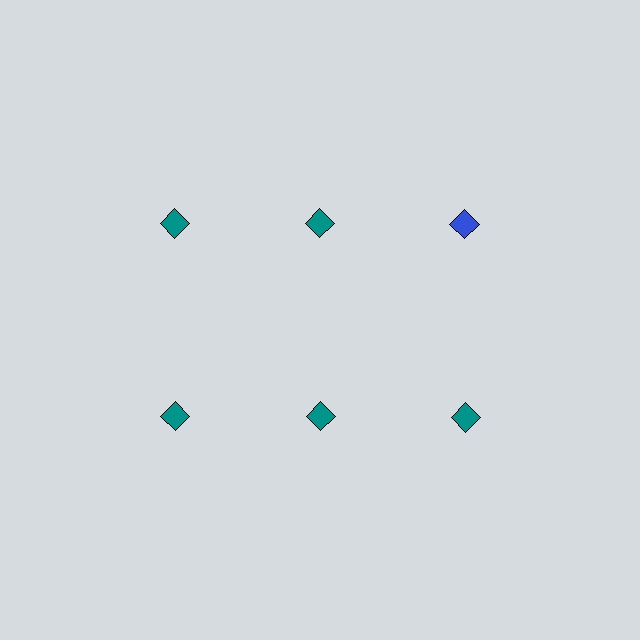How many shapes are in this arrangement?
There are 6 shapes arranged in a grid pattern.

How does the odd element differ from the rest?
It has a different color: blue instead of teal.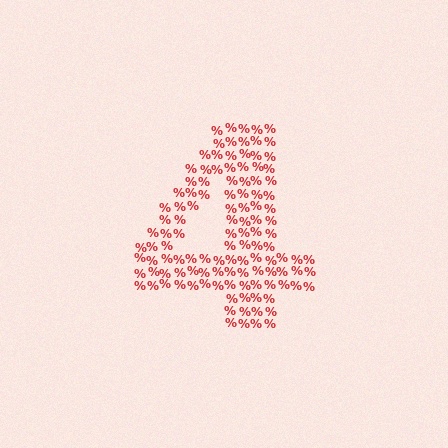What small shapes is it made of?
It is made of small percent signs.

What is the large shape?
The large shape is the digit 4.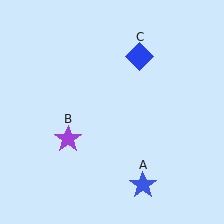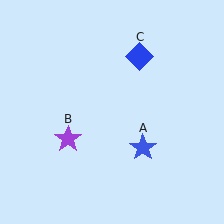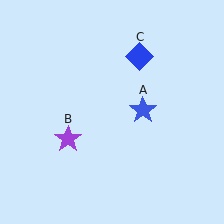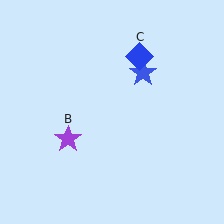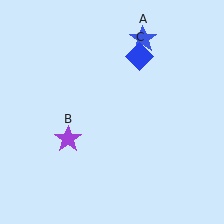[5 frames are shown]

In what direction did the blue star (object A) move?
The blue star (object A) moved up.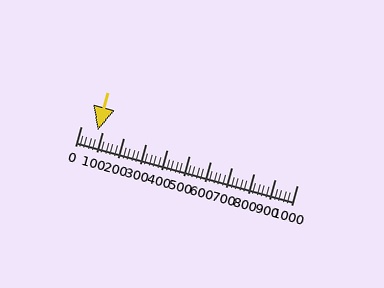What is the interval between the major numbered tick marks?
The major tick marks are spaced 100 units apart.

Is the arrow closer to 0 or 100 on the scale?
The arrow is closer to 100.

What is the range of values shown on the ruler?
The ruler shows values from 0 to 1000.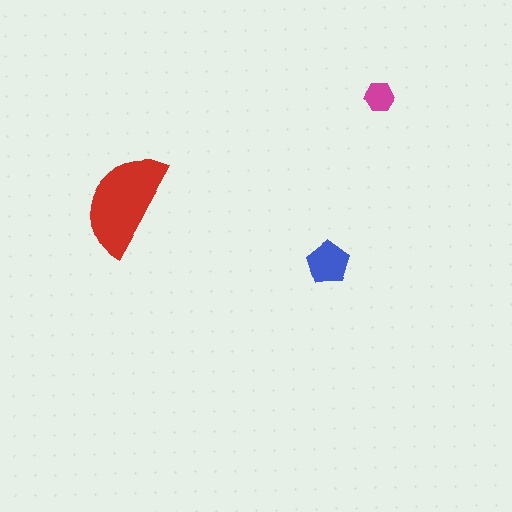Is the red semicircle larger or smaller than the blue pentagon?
Larger.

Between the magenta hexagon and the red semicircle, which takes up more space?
The red semicircle.